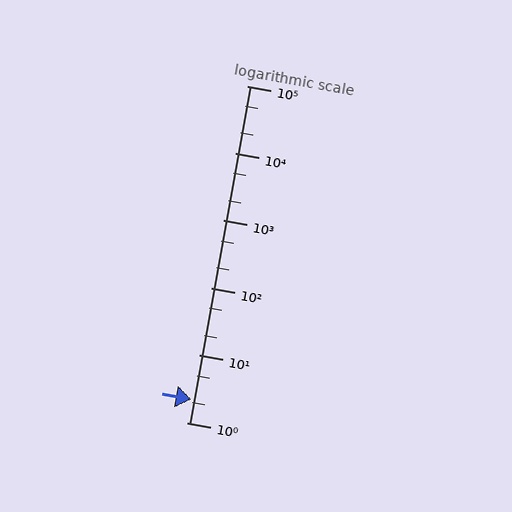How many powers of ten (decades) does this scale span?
The scale spans 5 decades, from 1 to 100000.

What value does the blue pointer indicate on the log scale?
The pointer indicates approximately 2.2.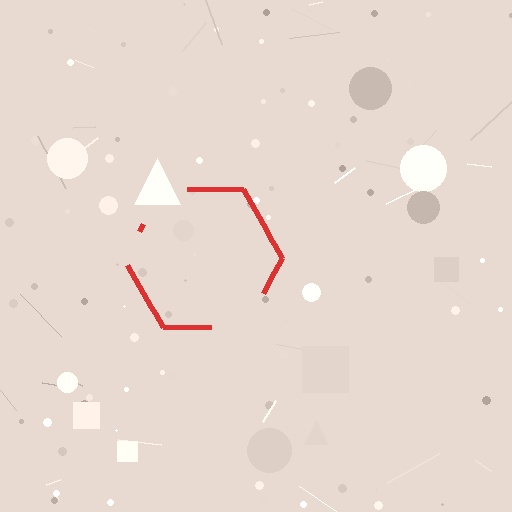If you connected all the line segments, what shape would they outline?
They would outline a hexagon.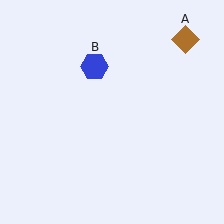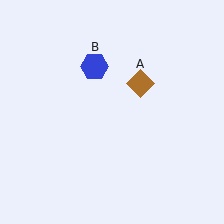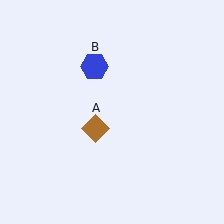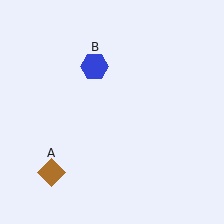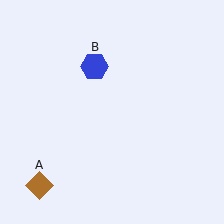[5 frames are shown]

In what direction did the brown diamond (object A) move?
The brown diamond (object A) moved down and to the left.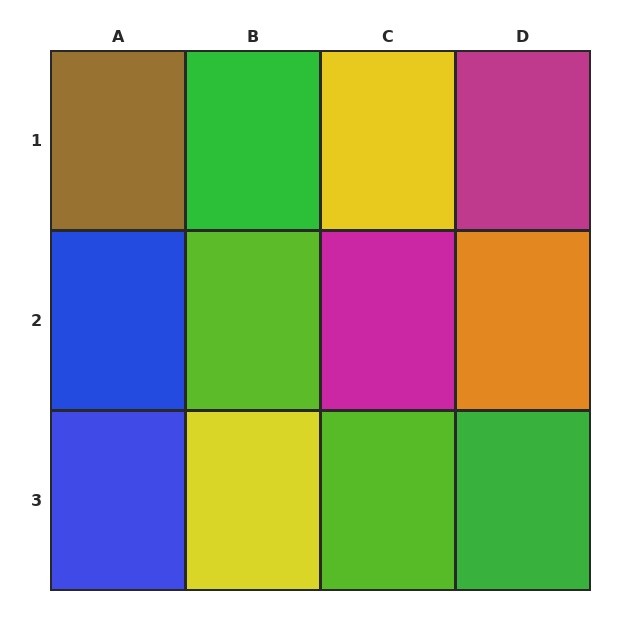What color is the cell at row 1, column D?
Magenta.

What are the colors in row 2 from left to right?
Blue, lime, magenta, orange.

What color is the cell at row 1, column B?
Green.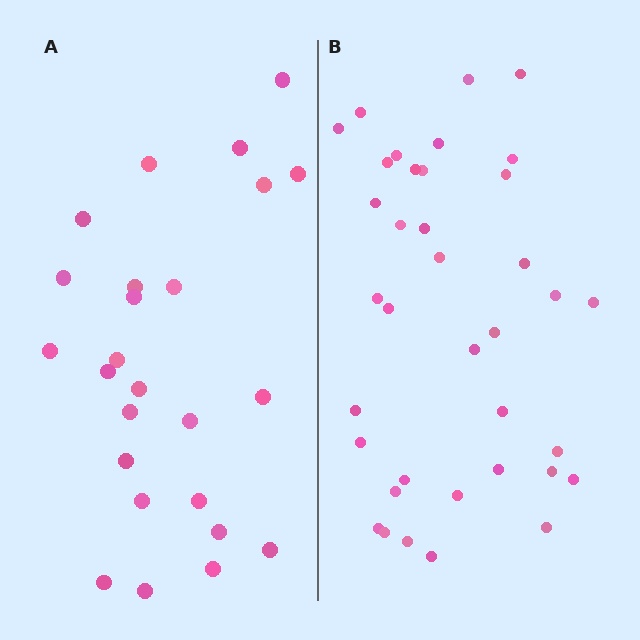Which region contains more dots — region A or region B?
Region B (the right region) has more dots.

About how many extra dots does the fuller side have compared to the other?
Region B has roughly 12 or so more dots than region A.